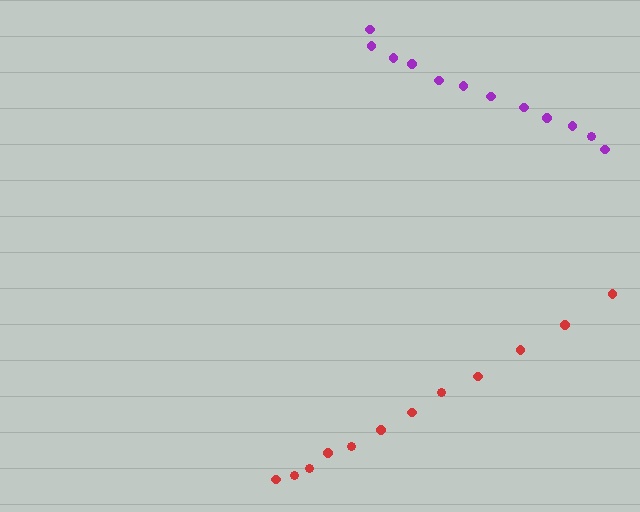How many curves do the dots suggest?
There are 2 distinct paths.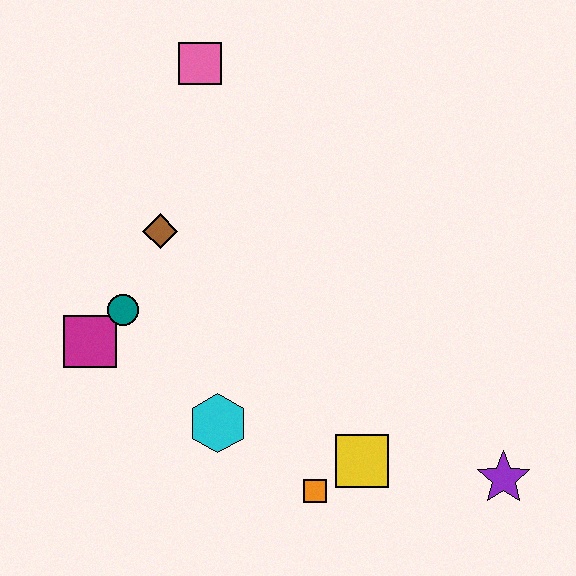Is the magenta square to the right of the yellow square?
No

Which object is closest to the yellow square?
The orange square is closest to the yellow square.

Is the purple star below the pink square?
Yes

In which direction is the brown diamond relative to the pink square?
The brown diamond is below the pink square.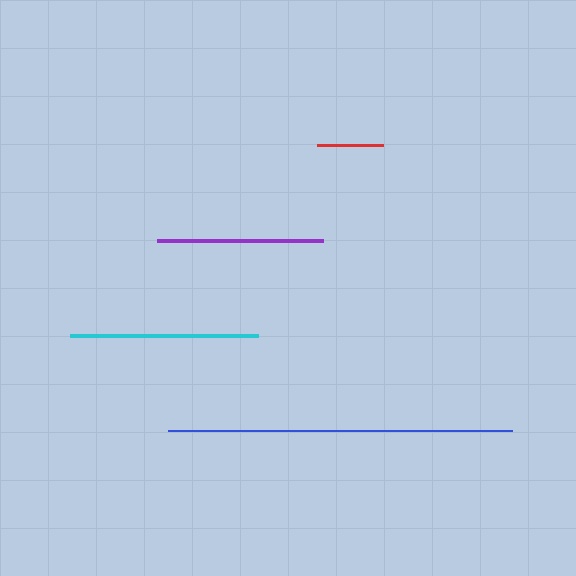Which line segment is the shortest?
The red line is the shortest at approximately 66 pixels.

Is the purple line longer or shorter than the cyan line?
The cyan line is longer than the purple line.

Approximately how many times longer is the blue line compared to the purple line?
The blue line is approximately 2.1 times the length of the purple line.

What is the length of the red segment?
The red segment is approximately 66 pixels long.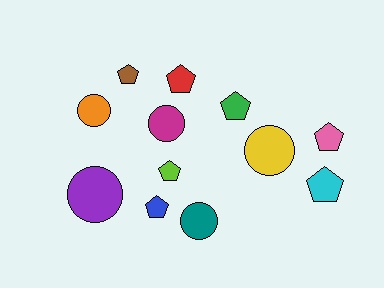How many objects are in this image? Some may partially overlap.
There are 12 objects.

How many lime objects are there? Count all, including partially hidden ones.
There is 1 lime object.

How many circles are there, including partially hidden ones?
There are 5 circles.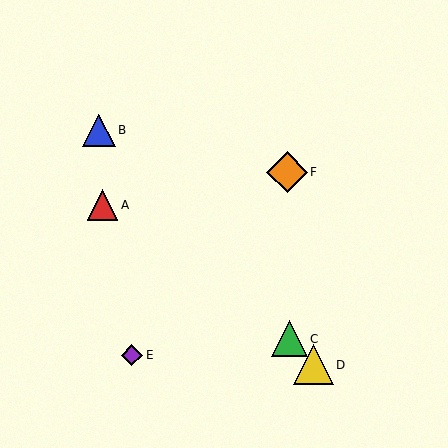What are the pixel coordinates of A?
Object A is at (102, 205).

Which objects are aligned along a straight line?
Objects B, C, D are aligned along a straight line.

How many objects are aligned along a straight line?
3 objects (B, C, D) are aligned along a straight line.